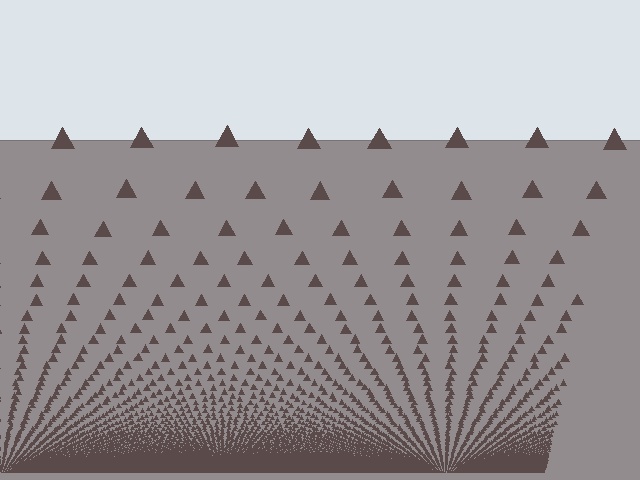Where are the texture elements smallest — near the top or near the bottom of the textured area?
Near the bottom.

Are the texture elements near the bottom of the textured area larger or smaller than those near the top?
Smaller. The gradient is inverted — elements near the bottom are smaller and denser.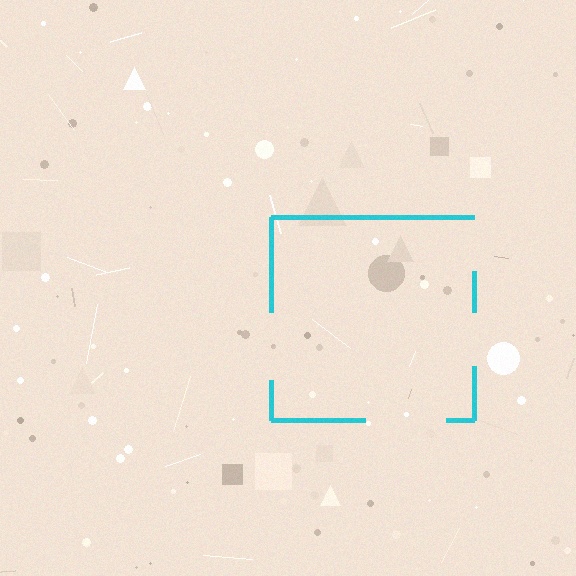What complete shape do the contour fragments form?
The contour fragments form a square.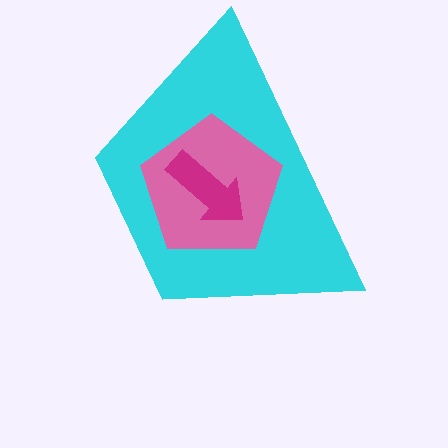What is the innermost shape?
The magenta arrow.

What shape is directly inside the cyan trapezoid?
The pink pentagon.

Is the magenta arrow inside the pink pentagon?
Yes.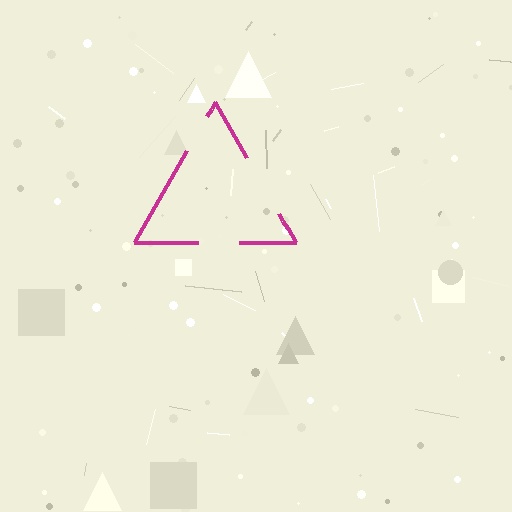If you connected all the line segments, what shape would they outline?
They would outline a triangle.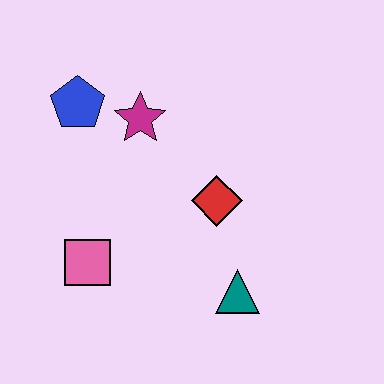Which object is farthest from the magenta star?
The teal triangle is farthest from the magenta star.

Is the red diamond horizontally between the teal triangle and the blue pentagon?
Yes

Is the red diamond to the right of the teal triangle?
No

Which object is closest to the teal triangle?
The red diamond is closest to the teal triangle.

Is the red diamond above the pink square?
Yes